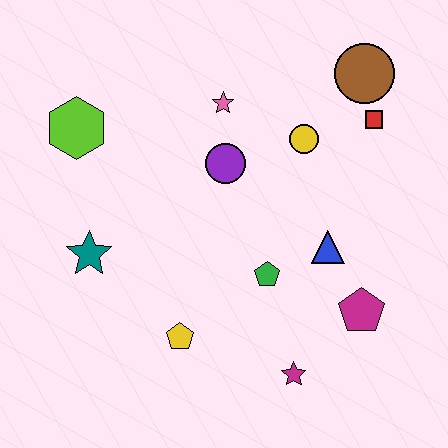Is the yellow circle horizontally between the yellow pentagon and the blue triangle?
Yes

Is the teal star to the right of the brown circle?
No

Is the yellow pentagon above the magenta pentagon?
No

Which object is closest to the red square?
The brown circle is closest to the red square.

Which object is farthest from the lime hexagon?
The magenta pentagon is farthest from the lime hexagon.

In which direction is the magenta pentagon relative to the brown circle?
The magenta pentagon is below the brown circle.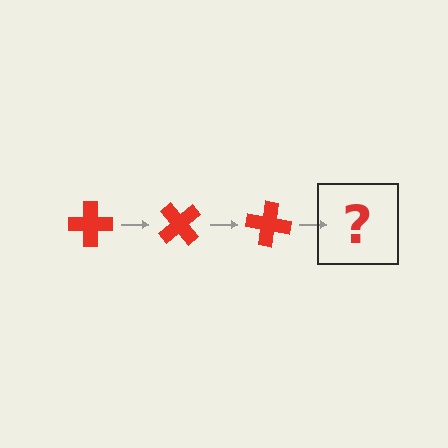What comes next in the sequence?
The next element should be a red cross rotated 150 degrees.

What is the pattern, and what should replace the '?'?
The pattern is that the cross rotates 50 degrees each step. The '?' should be a red cross rotated 150 degrees.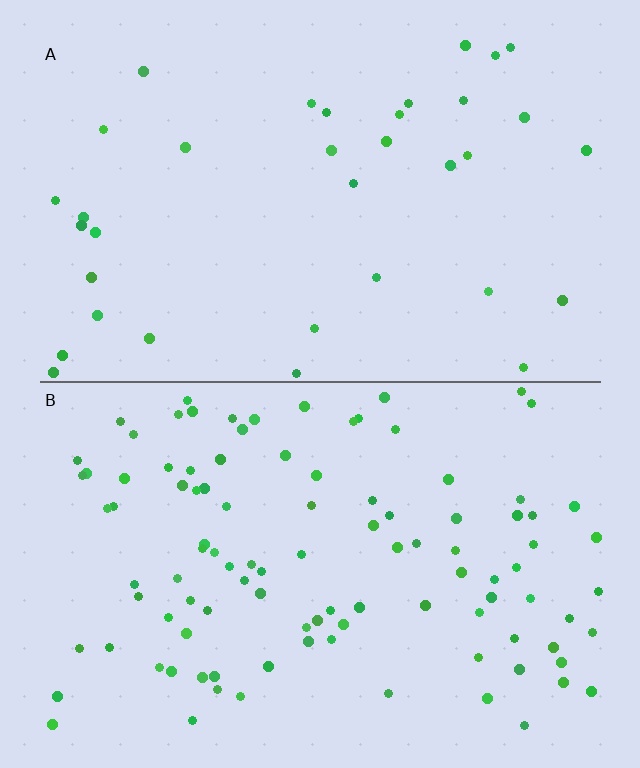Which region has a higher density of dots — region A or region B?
B (the bottom).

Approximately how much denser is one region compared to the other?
Approximately 3.0× — region B over region A.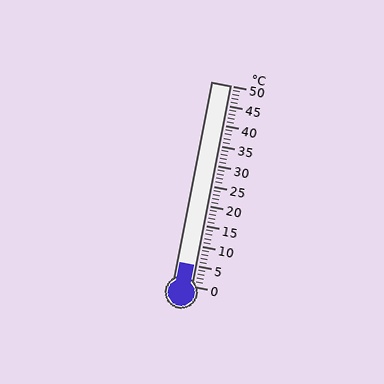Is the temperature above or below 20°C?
The temperature is below 20°C.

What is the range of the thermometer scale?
The thermometer scale ranges from 0°C to 50°C.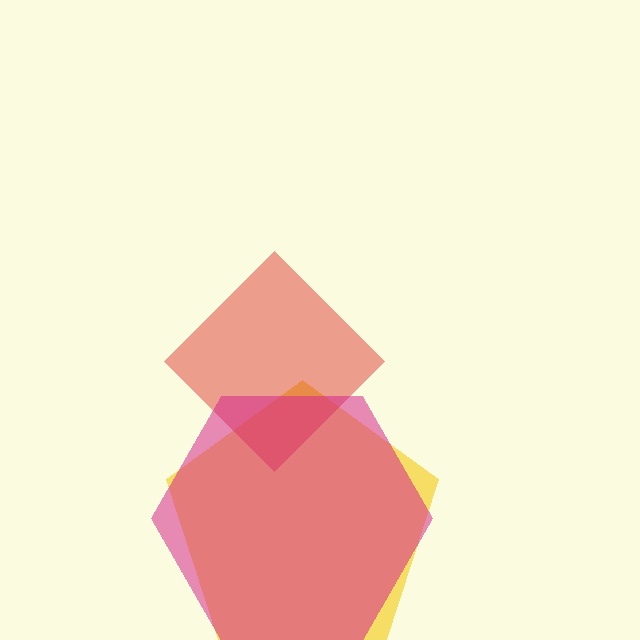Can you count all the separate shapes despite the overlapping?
Yes, there are 3 separate shapes.